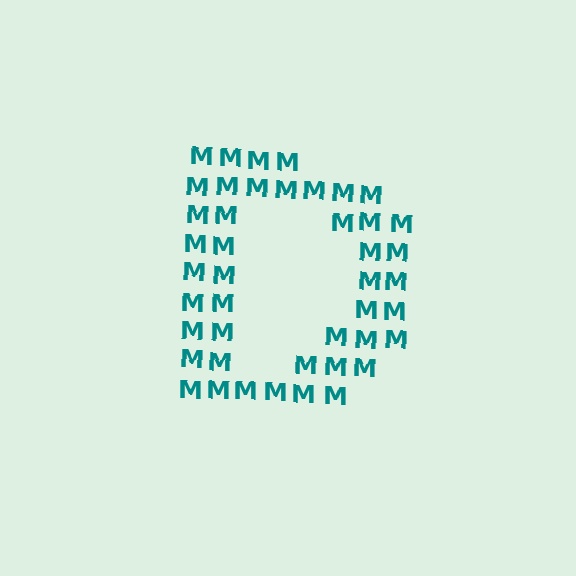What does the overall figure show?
The overall figure shows the letter D.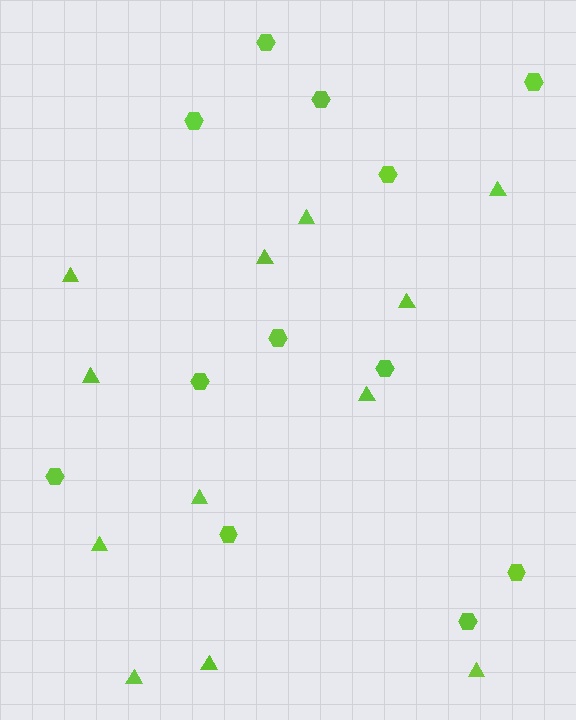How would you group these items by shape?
There are 2 groups: one group of hexagons (12) and one group of triangles (12).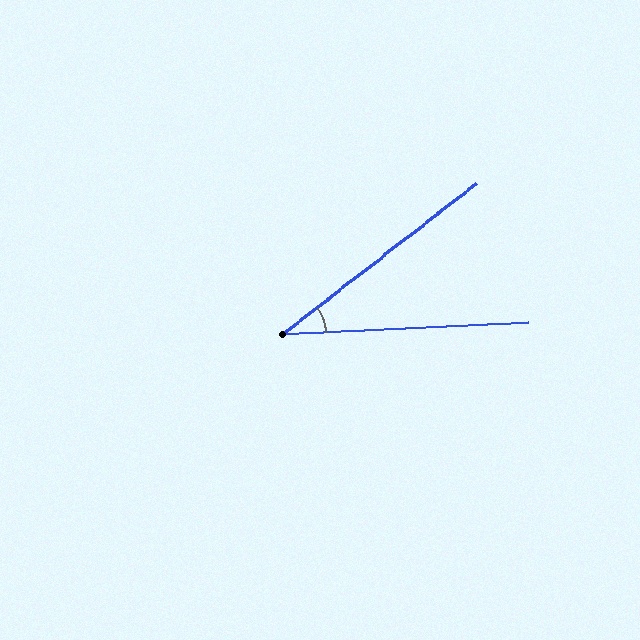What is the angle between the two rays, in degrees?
Approximately 35 degrees.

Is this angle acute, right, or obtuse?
It is acute.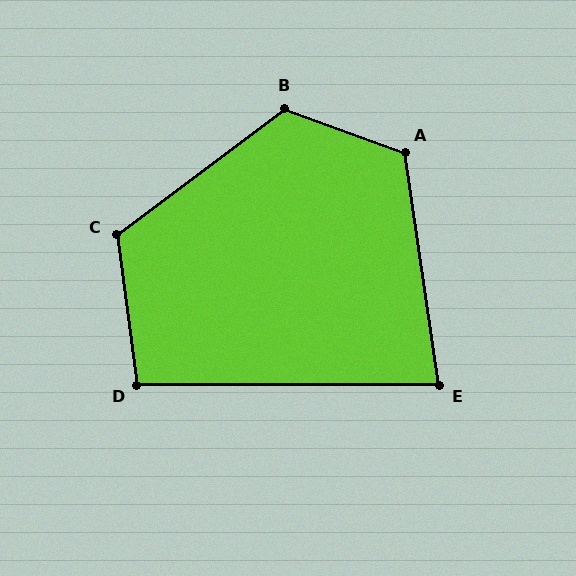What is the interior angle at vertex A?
Approximately 118 degrees (obtuse).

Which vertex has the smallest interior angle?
E, at approximately 82 degrees.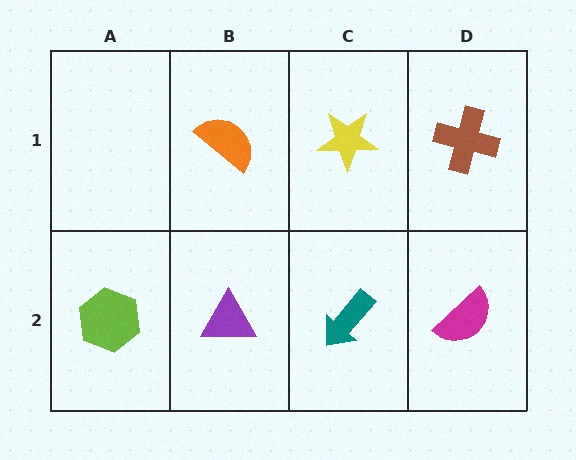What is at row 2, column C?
A teal arrow.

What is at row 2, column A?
A lime hexagon.